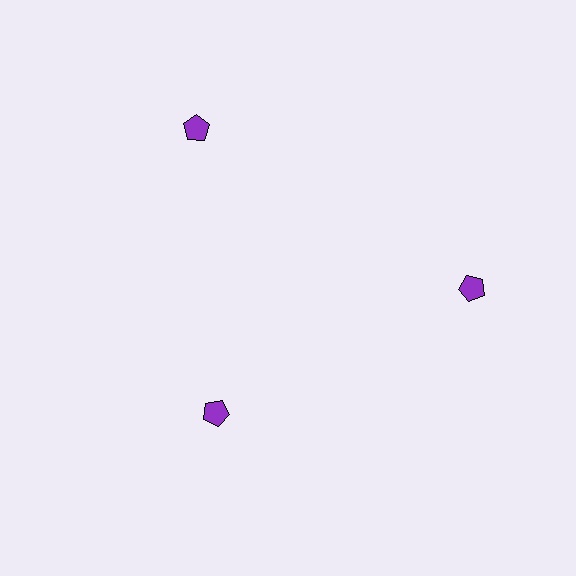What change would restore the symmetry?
The symmetry would be restored by moving it outward, back onto the ring so that all 3 pentagons sit at equal angles and equal distance from the center.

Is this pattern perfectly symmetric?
No. The 3 purple pentagons are arranged in a ring, but one element near the 7 o'clock position is pulled inward toward the center, breaking the 3-fold rotational symmetry.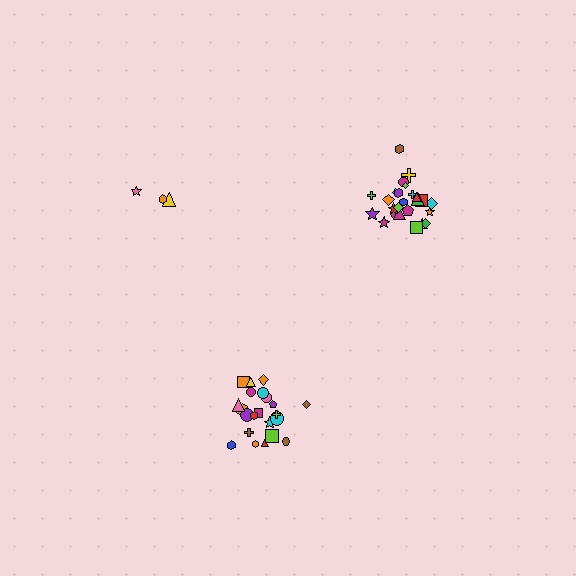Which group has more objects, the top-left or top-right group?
The top-right group.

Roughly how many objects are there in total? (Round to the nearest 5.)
Roughly 50 objects in total.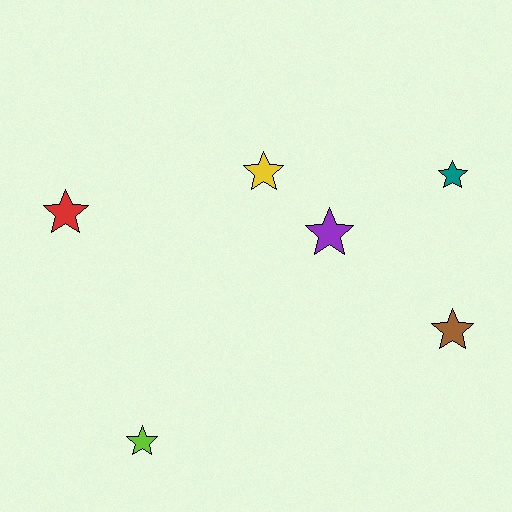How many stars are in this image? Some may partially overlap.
There are 6 stars.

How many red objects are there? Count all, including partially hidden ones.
There is 1 red object.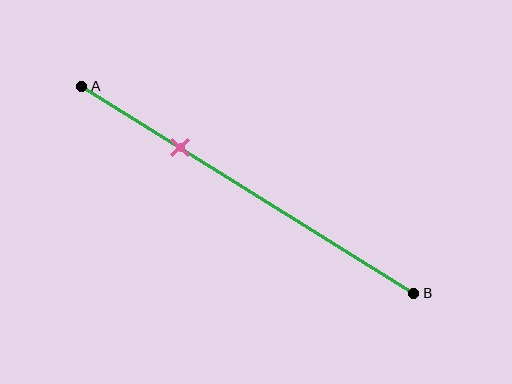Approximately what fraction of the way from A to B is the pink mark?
The pink mark is approximately 30% of the way from A to B.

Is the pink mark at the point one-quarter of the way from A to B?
No, the mark is at about 30% from A, not at the 25% one-quarter point.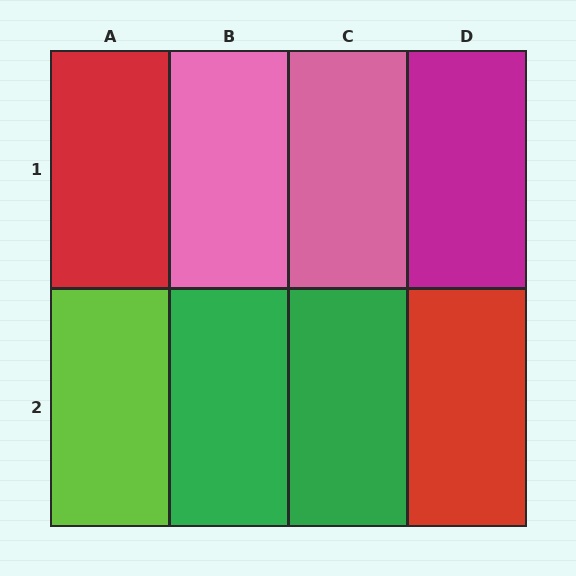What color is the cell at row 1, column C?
Pink.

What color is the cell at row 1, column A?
Red.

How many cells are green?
2 cells are green.